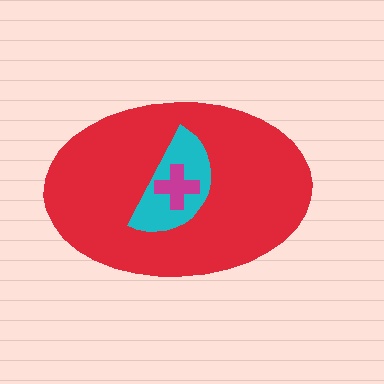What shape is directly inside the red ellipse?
The cyan semicircle.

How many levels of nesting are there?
3.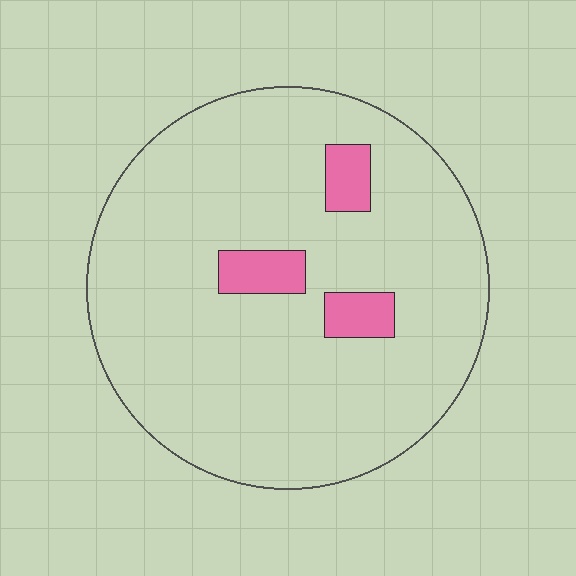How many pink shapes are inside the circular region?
3.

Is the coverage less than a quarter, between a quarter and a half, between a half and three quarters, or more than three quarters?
Less than a quarter.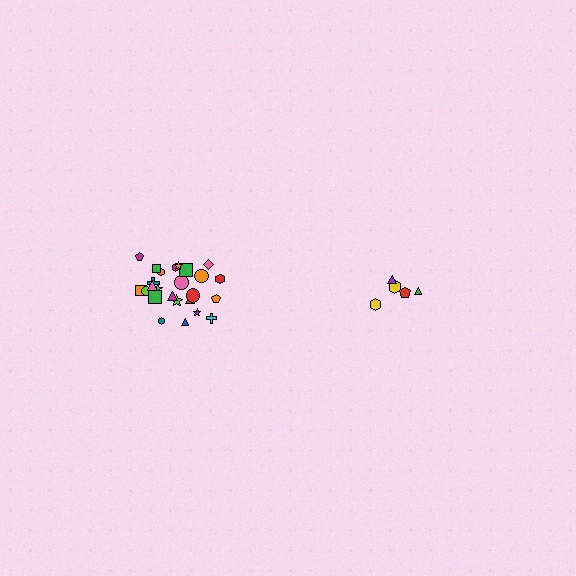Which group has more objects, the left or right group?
The left group.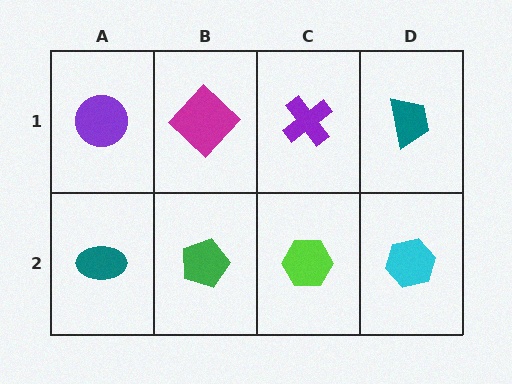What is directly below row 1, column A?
A teal ellipse.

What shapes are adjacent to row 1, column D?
A cyan hexagon (row 2, column D), a purple cross (row 1, column C).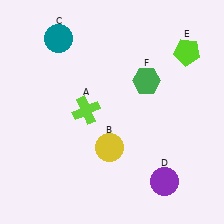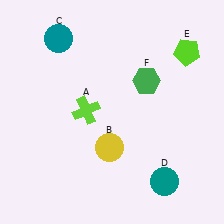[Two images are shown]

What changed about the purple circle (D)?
In Image 1, D is purple. In Image 2, it changed to teal.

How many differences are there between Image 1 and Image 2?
There is 1 difference between the two images.